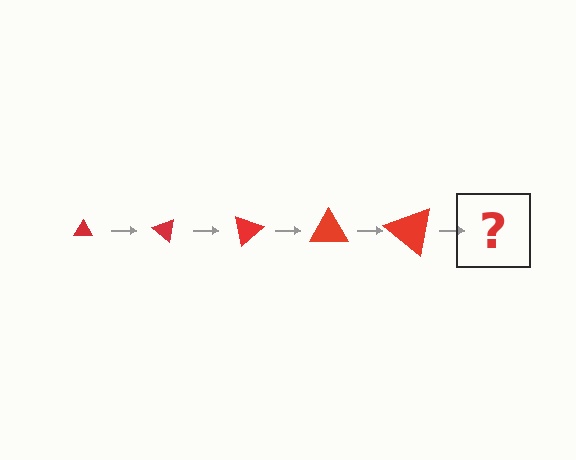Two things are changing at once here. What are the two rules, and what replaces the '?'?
The two rules are that the triangle grows larger each step and it rotates 40 degrees each step. The '?' should be a triangle, larger than the previous one and rotated 200 degrees from the start.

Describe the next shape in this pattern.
It should be a triangle, larger than the previous one and rotated 200 degrees from the start.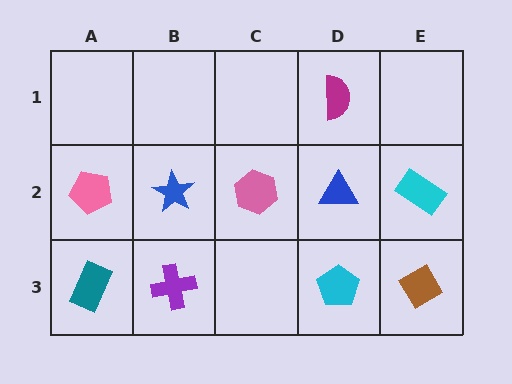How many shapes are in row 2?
5 shapes.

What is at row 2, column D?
A blue triangle.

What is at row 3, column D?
A cyan pentagon.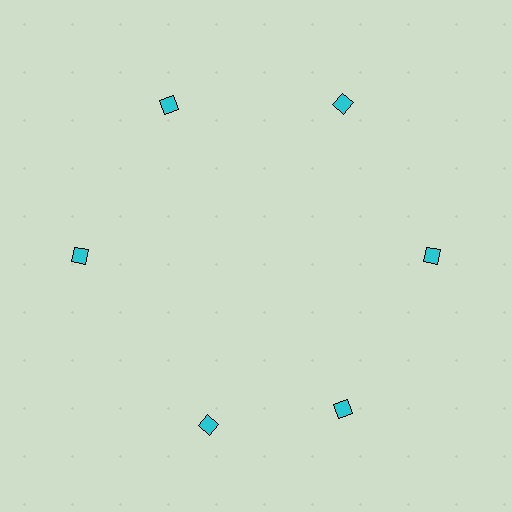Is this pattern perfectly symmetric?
No. The 6 cyan diamonds are arranged in a ring, but one element near the 7 o'clock position is rotated out of alignment along the ring, breaking the 6-fold rotational symmetry.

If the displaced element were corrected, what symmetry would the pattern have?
It would have 6-fold rotational symmetry — the pattern would map onto itself every 60 degrees.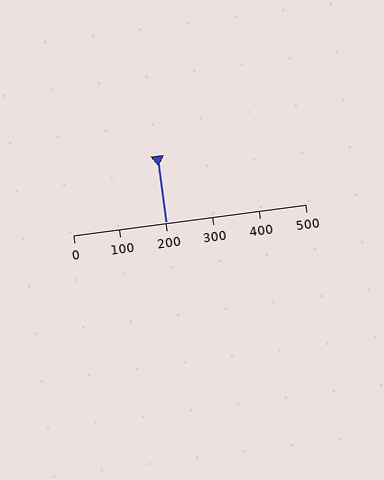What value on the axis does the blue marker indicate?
The marker indicates approximately 200.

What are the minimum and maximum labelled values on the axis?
The axis runs from 0 to 500.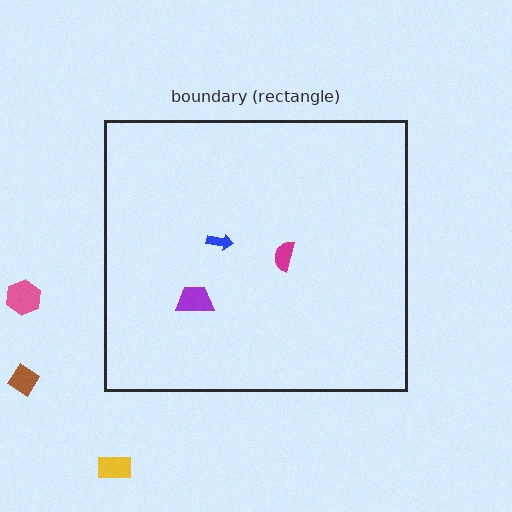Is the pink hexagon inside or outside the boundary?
Outside.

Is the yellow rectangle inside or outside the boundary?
Outside.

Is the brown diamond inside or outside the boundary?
Outside.